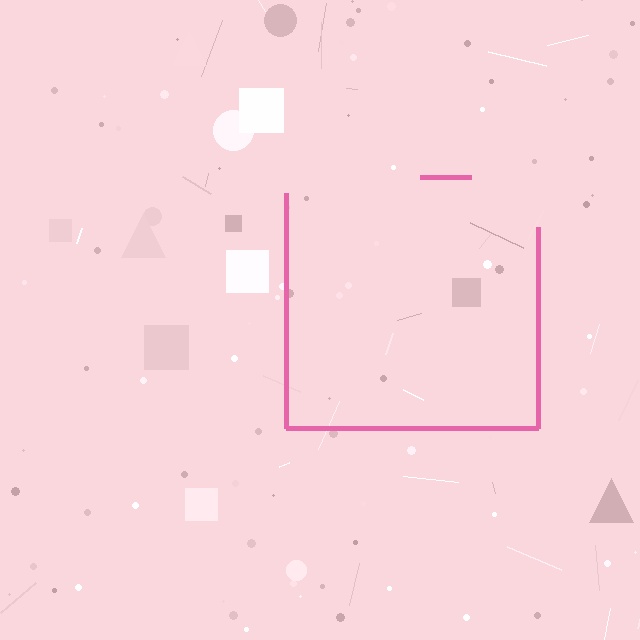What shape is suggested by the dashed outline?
The dashed outline suggests a square.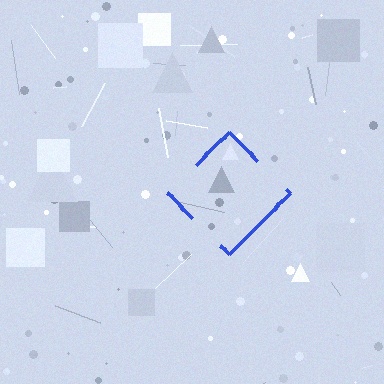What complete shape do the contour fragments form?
The contour fragments form a diamond.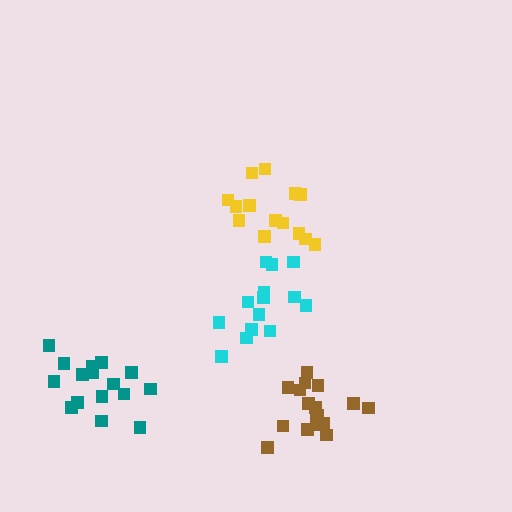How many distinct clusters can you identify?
There are 4 distinct clusters.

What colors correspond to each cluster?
The clusters are colored: brown, yellow, teal, cyan.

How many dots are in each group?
Group 1: 17 dots, Group 2: 14 dots, Group 3: 16 dots, Group 4: 14 dots (61 total).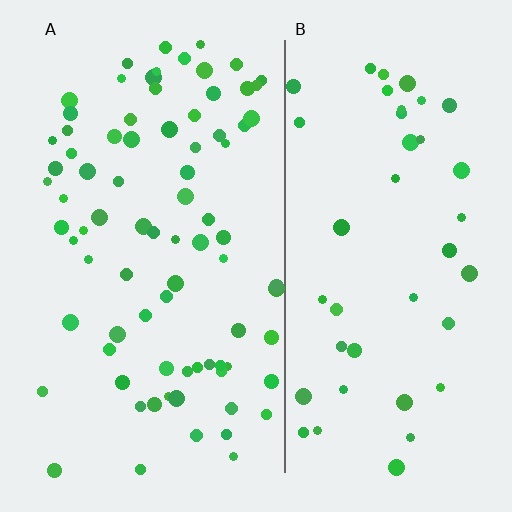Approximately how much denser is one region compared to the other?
Approximately 1.9× — region A over region B.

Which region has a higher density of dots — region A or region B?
A (the left).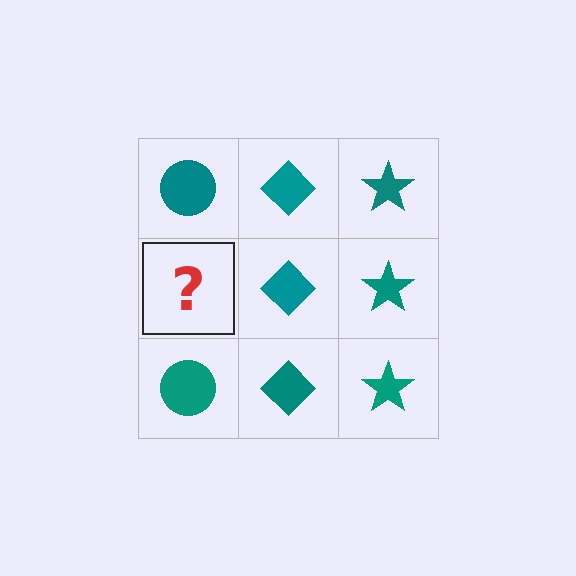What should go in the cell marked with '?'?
The missing cell should contain a teal circle.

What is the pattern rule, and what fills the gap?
The rule is that each column has a consistent shape. The gap should be filled with a teal circle.